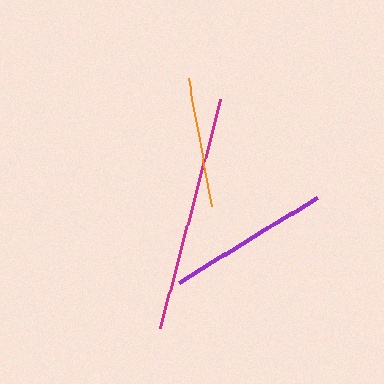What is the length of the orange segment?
The orange segment is approximately 131 pixels long.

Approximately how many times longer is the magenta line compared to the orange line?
The magenta line is approximately 1.8 times the length of the orange line.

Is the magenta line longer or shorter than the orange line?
The magenta line is longer than the orange line.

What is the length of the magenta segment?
The magenta segment is approximately 235 pixels long.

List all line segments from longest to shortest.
From longest to shortest: magenta, purple, orange.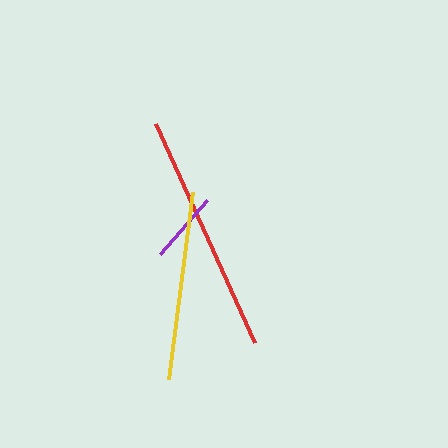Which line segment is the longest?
The red line is the longest at approximately 240 pixels.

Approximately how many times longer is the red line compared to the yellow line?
The red line is approximately 1.3 times the length of the yellow line.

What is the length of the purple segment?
The purple segment is approximately 71 pixels long.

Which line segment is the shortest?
The purple line is the shortest at approximately 71 pixels.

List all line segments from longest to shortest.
From longest to shortest: red, yellow, purple.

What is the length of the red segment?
The red segment is approximately 240 pixels long.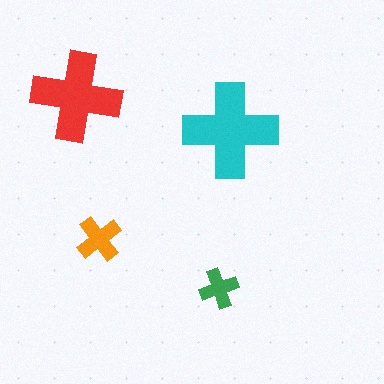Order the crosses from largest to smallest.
the cyan one, the red one, the orange one, the green one.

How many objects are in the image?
There are 4 objects in the image.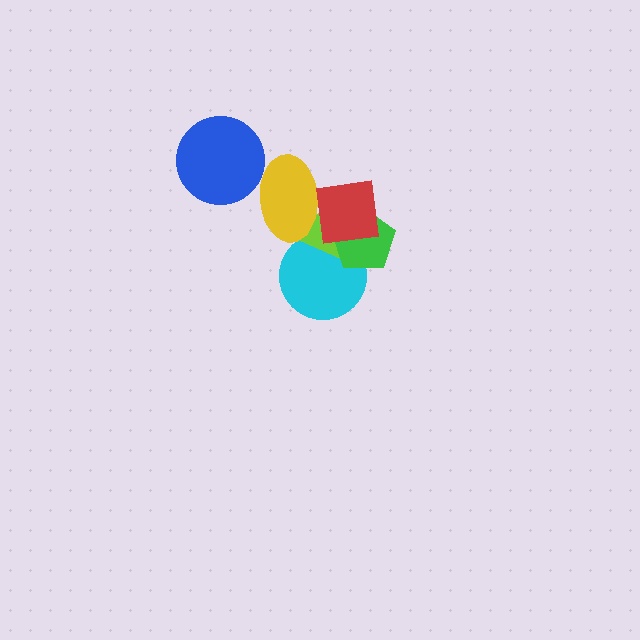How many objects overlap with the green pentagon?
3 objects overlap with the green pentagon.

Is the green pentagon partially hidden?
Yes, it is partially covered by another shape.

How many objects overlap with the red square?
4 objects overlap with the red square.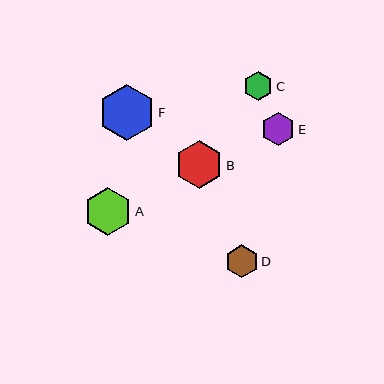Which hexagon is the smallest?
Hexagon C is the smallest with a size of approximately 30 pixels.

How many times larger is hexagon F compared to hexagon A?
Hexagon F is approximately 1.2 times the size of hexagon A.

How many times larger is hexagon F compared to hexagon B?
Hexagon F is approximately 1.2 times the size of hexagon B.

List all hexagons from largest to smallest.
From largest to smallest: F, A, B, E, D, C.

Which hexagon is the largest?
Hexagon F is the largest with a size of approximately 56 pixels.